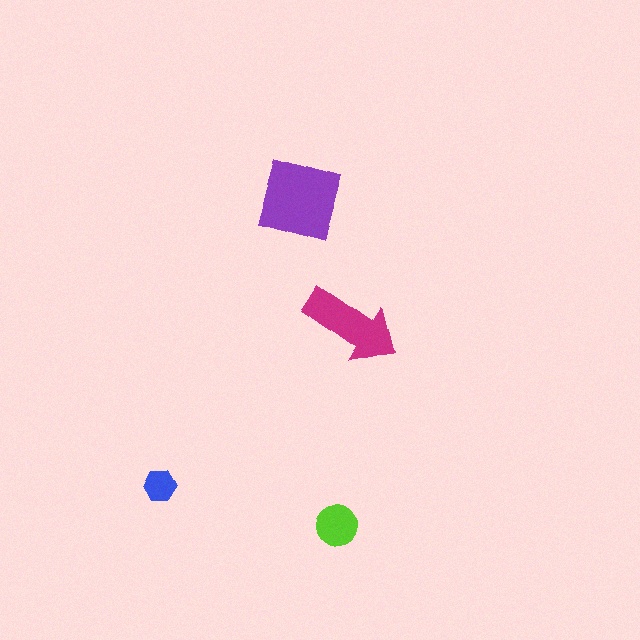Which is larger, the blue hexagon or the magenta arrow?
The magenta arrow.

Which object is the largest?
The purple diamond.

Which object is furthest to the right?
The magenta arrow is rightmost.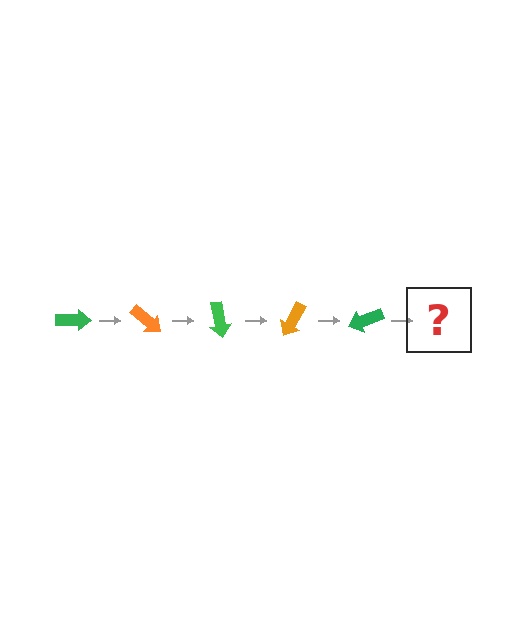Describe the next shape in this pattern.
It should be an orange arrow, rotated 200 degrees from the start.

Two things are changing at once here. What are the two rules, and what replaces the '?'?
The two rules are that it rotates 40 degrees each step and the color cycles through green and orange. The '?' should be an orange arrow, rotated 200 degrees from the start.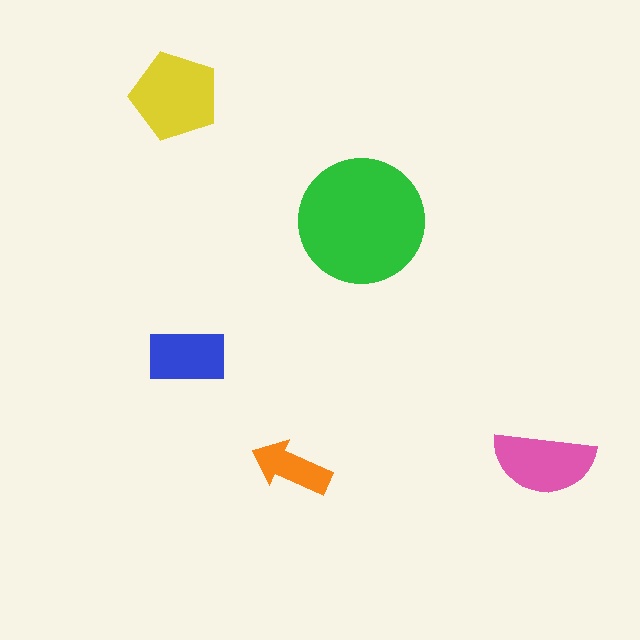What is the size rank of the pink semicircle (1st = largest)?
3rd.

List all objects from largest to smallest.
The green circle, the yellow pentagon, the pink semicircle, the blue rectangle, the orange arrow.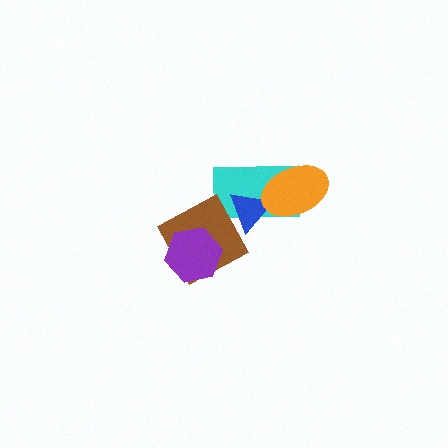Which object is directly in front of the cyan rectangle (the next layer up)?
The blue triangle is directly in front of the cyan rectangle.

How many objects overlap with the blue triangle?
2 objects overlap with the blue triangle.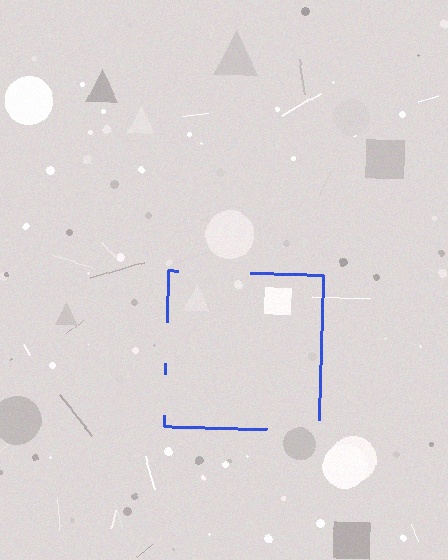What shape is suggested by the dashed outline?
The dashed outline suggests a square.